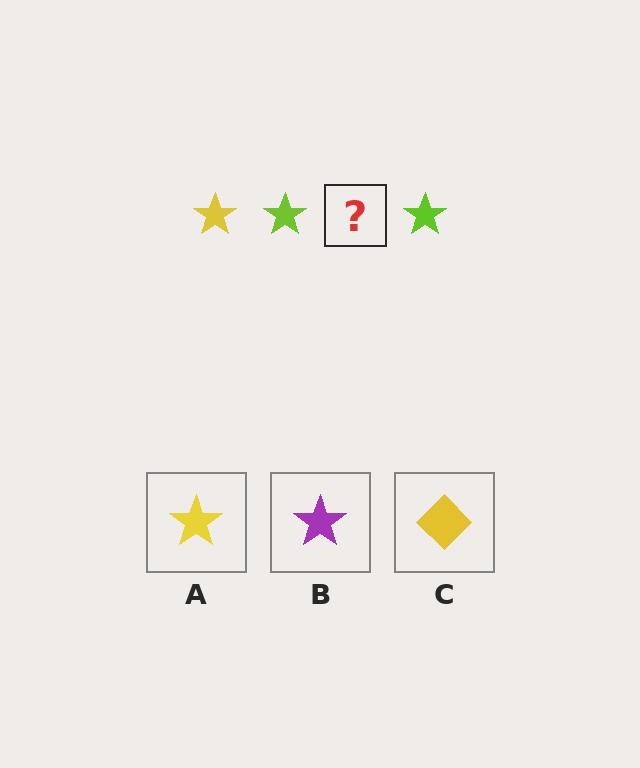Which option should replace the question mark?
Option A.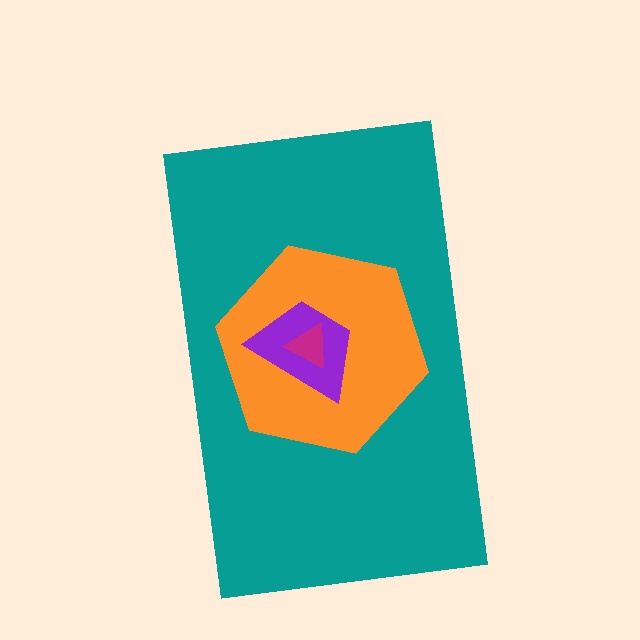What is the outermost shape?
The teal rectangle.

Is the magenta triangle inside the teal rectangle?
Yes.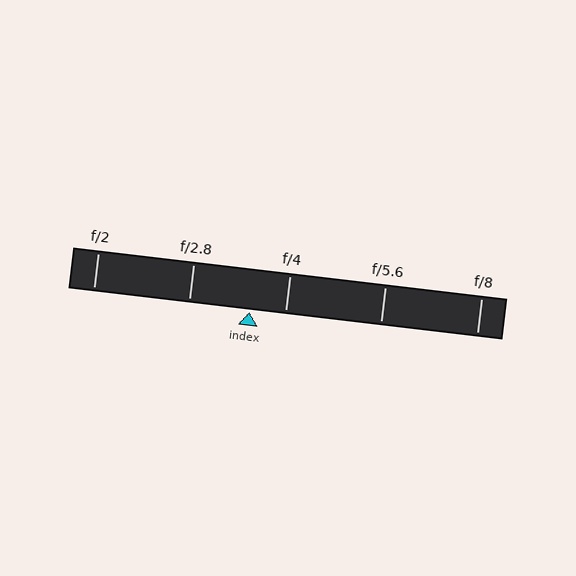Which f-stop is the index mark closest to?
The index mark is closest to f/4.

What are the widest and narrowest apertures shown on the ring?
The widest aperture shown is f/2 and the narrowest is f/8.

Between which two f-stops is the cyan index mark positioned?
The index mark is between f/2.8 and f/4.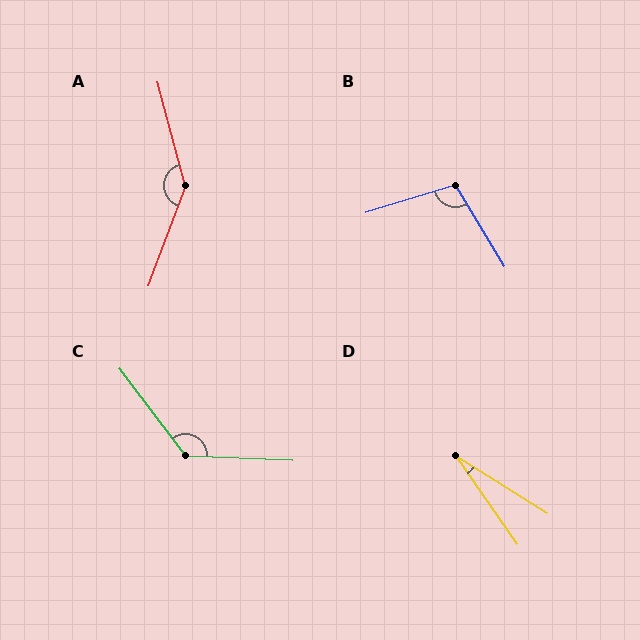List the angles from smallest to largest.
D (23°), B (104°), C (130°), A (144°).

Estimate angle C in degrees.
Approximately 130 degrees.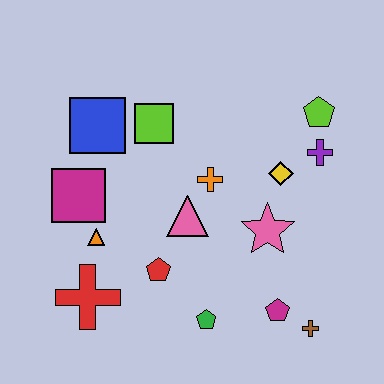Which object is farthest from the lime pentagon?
The red cross is farthest from the lime pentagon.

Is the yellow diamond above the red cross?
Yes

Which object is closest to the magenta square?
The orange triangle is closest to the magenta square.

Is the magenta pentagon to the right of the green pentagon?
Yes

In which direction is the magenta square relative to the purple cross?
The magenta square is to the left of the purple cross.